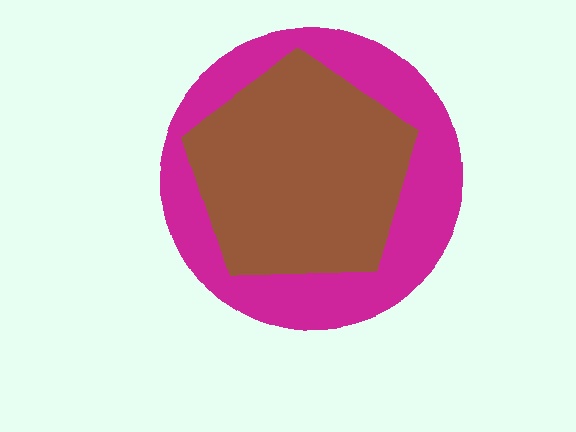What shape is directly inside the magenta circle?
The brown pentagon.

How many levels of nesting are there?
2.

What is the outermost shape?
The magenta circle.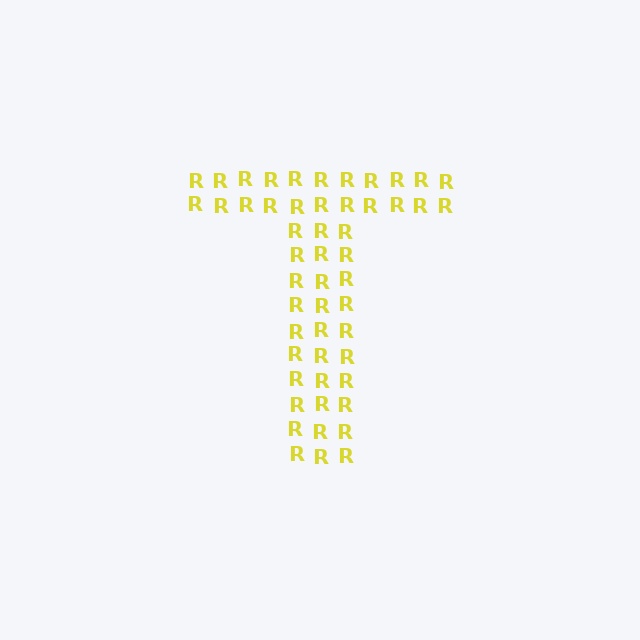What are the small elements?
The small elements are letter R's.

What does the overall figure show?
The overall figure shows the letter T.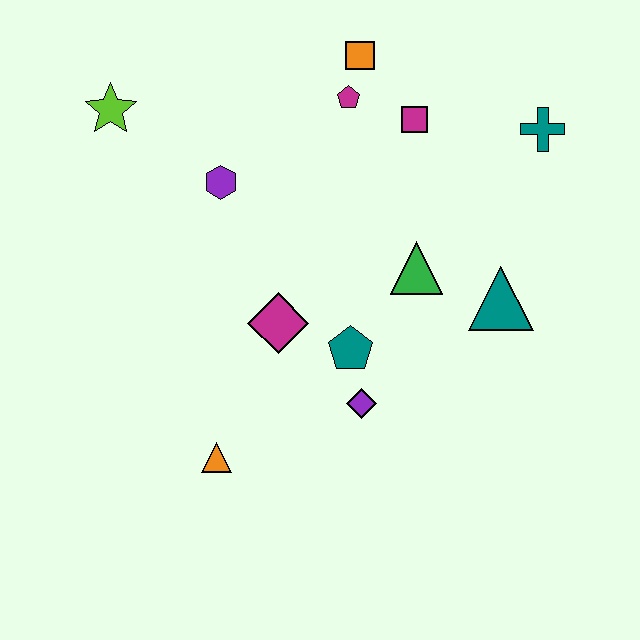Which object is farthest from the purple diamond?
The lime star is farthest from the purple diamond.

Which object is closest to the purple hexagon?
The lime star is closest to the purple hexagon.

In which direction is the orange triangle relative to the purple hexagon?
The orange triangle is below the purple hexagon.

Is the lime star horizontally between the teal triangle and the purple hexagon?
No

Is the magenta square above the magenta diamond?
Yes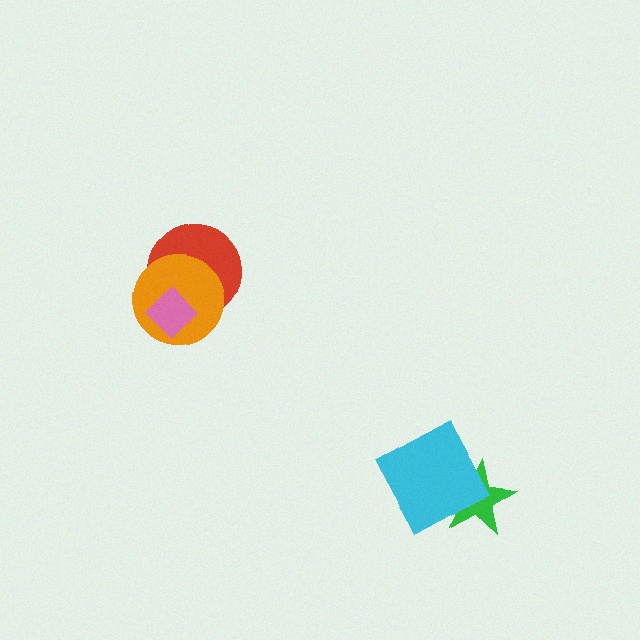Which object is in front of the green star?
The cyan square is in front of the green star.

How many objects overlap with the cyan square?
1 object overlaps with the cyan square.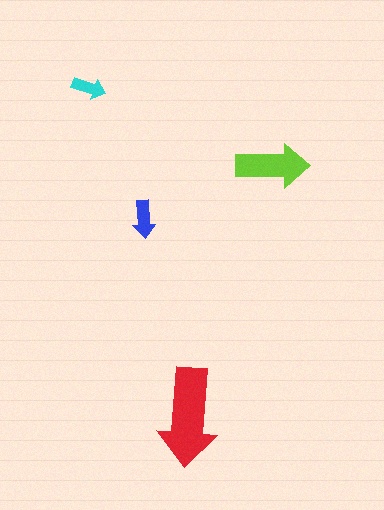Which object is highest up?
The cyan arrow is topmost.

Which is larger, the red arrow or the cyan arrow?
The red one.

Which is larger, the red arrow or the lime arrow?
The red one.